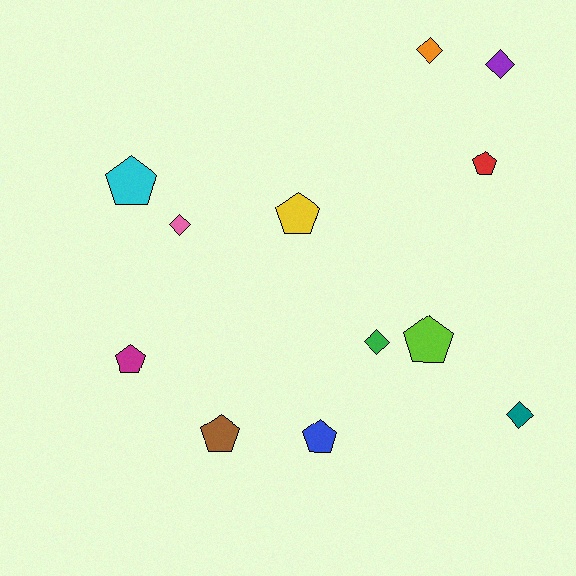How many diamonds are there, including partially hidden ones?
There are 5 diamonds.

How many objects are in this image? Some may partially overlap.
There are 12 objects.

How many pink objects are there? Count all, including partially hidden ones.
There is 1 pink object.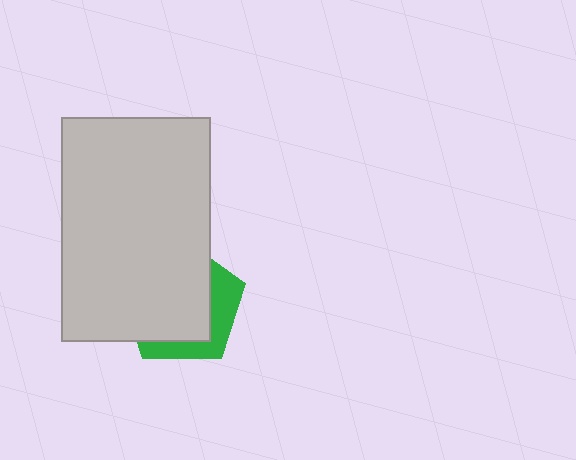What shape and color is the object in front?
The object in front is a light gray rectangle.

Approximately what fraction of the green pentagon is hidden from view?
Roughly 68% of the green pentagon is hidden behind the light gray rectangle.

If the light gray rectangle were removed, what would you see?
You would see the complete green pentagon.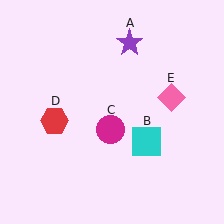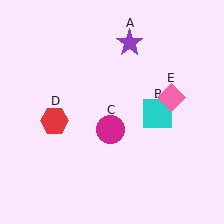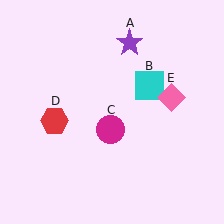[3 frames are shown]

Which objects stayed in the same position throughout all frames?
Purple star (object A) and magenta circle (object C) and red hexagon (object D) and pink diamond (object E) remained stationary.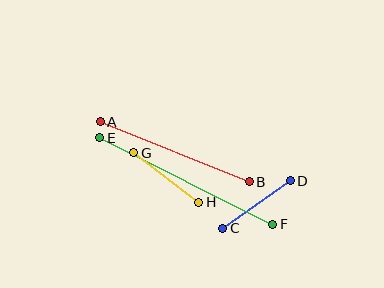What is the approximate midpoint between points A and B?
The midpoint is at approximately (175, 152) pixels.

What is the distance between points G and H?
The distance is approximately 82 pixels.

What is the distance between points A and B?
The distance is approximately 161 pixels.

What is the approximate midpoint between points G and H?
The midpoint is at approximately (166, 178) pixels.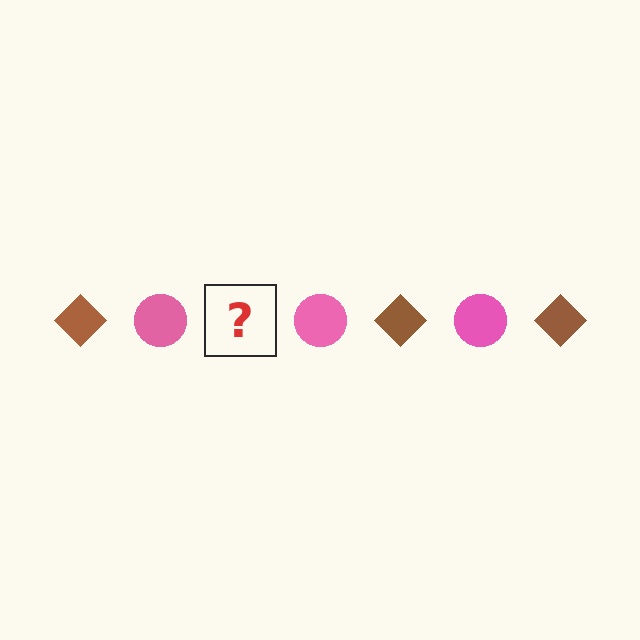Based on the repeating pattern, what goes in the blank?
The blank should be a brown diamond.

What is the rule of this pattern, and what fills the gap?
The rule is that the pattern alternates between brown diamond and pink circle. The gap should be filled with a brown diamond.